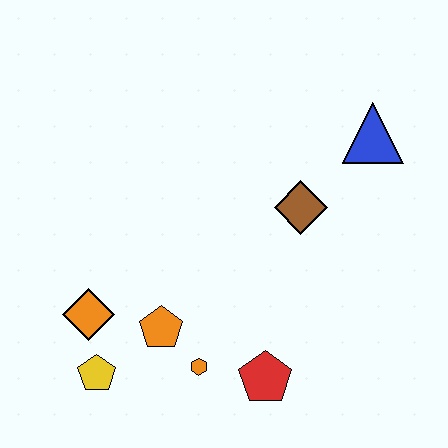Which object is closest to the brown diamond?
The blue triangle is closest to the brown diamond.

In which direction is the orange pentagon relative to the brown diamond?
The orange pentagon is to the left of the brown diamond.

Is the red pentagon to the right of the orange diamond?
Yes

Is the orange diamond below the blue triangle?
Yes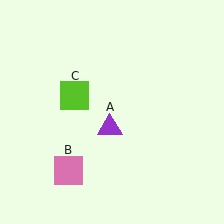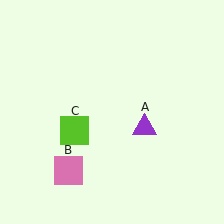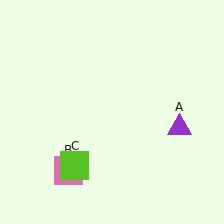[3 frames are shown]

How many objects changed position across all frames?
2 objects changed position: purple triangle (object A), lime square (object C).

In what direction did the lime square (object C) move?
The lime square (object C) moved down.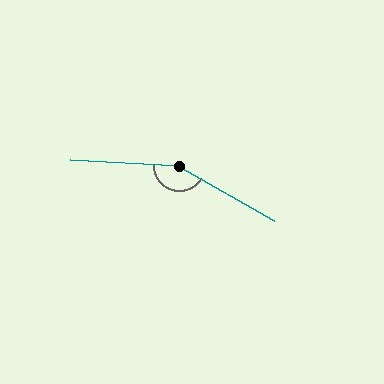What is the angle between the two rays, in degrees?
Approximately 153 degrees.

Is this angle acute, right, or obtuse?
It is obtuse.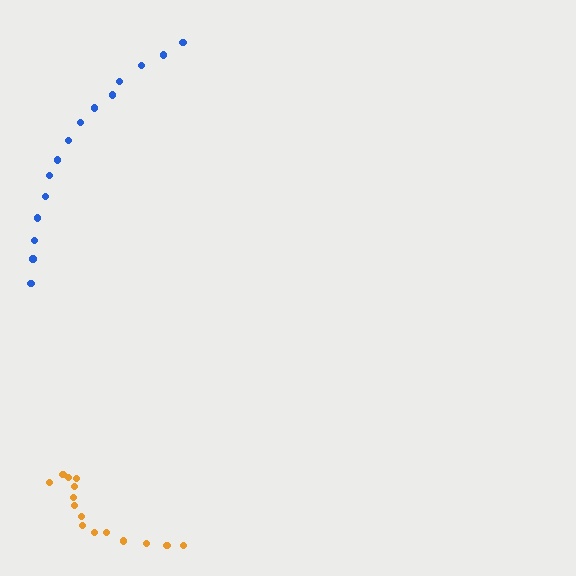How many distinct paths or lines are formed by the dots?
There are 2 distinct paths.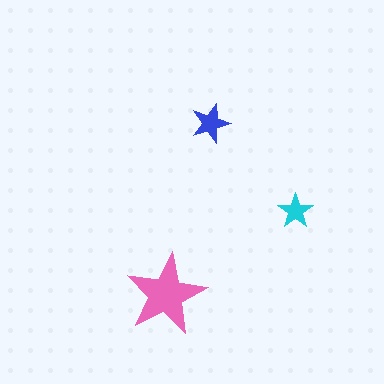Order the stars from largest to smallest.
the pink one, the blue one, the cyan one.